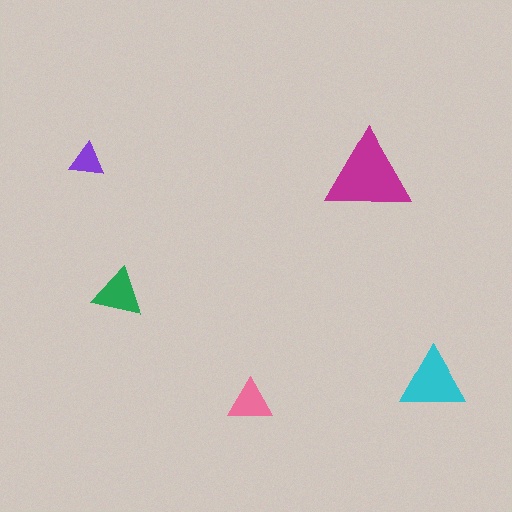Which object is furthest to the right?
The cyan triangle is rightmost.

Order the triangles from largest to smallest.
the magenta one, the cyan one, the green one, the pink one, the purple one.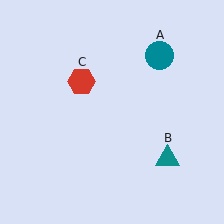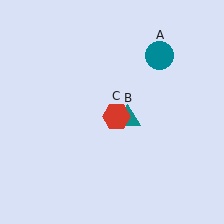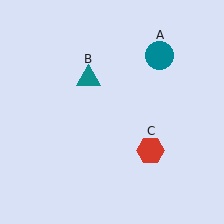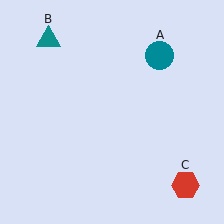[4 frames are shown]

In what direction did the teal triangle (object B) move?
The teal triangle (object B) moved up and to the left.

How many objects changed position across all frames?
2 objects changed position: teal triangle (object B), red hexagon (object C).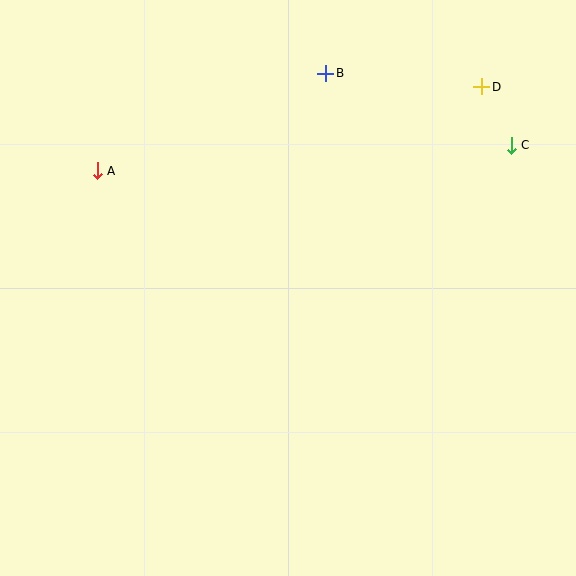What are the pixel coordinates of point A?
Point A is at (97, 171).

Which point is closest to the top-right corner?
Point D is closest to the top-right corner.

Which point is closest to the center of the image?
Point B at (326, 73) is closest to the center.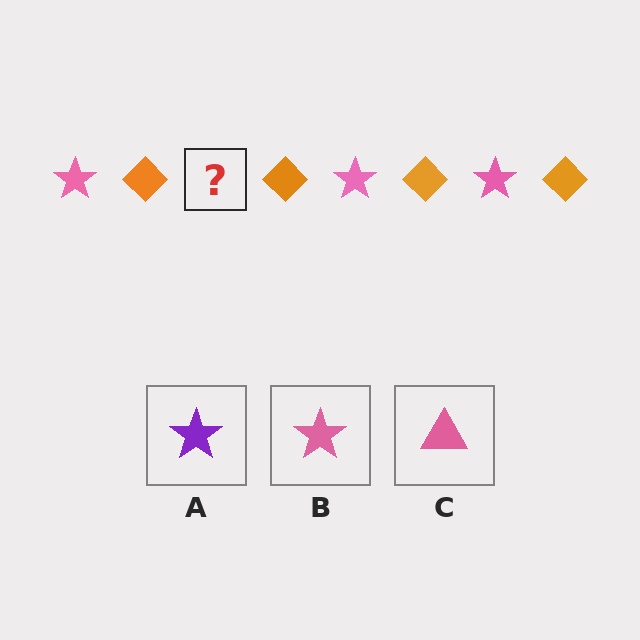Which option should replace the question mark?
Option B.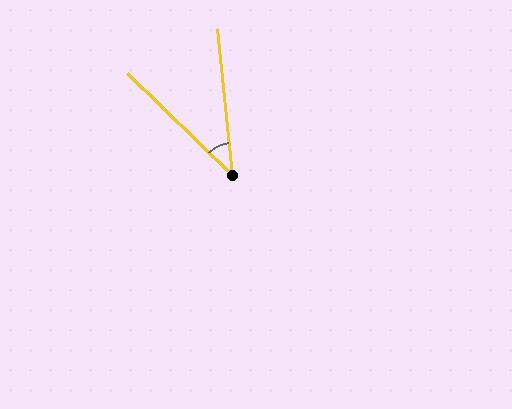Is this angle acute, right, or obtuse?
It is acute.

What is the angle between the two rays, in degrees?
Approximately 40 degrees.